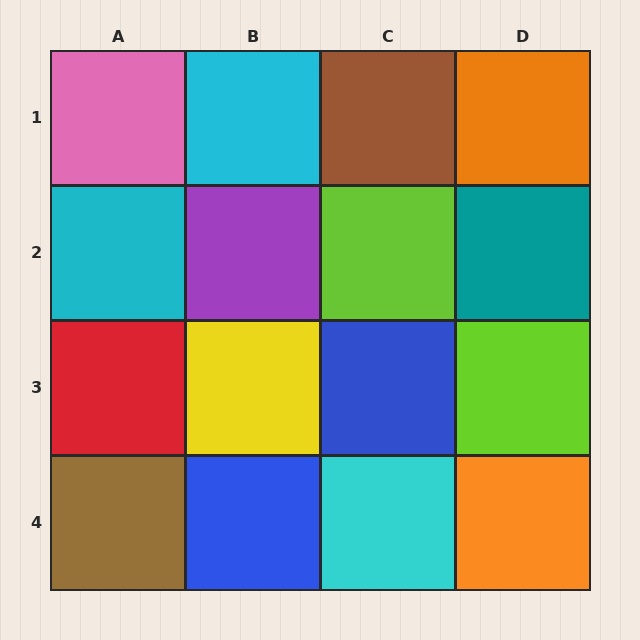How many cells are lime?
2 cells are lime.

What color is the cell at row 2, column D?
Teal.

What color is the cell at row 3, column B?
Yellow.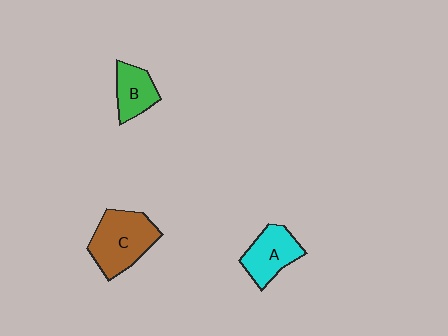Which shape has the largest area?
Shape C (brown).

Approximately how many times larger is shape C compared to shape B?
Approximately 1.8 times.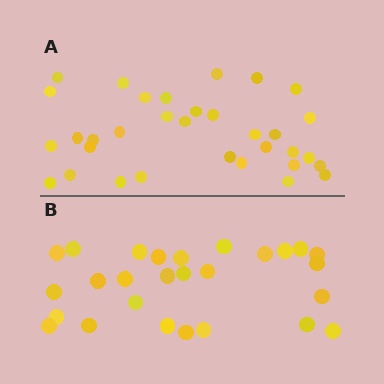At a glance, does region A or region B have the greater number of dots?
Region A (the top region) has more dots.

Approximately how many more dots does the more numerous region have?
Region A has about 6 more dots than region B.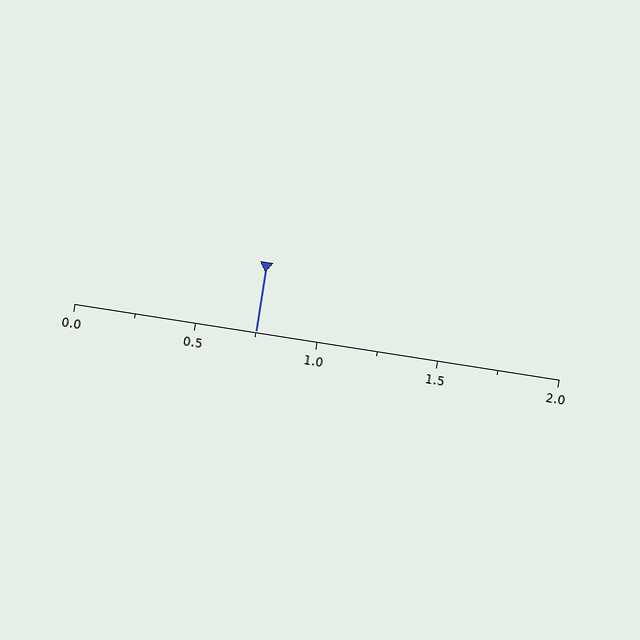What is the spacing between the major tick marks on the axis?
The major ticks are spaced 0.5 apart.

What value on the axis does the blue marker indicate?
The marker indicates approximately 0.75.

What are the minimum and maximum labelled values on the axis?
The axis runs from 0.0 to 2.0.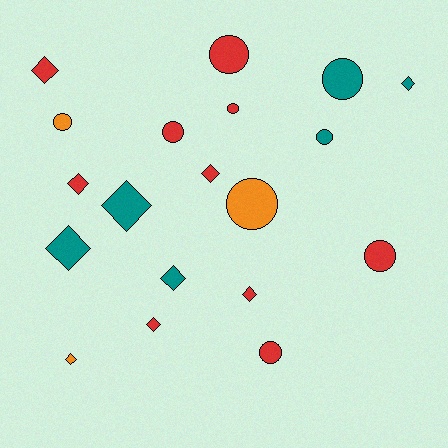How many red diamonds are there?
There are 5 red diamonds.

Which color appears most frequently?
Red, with 10 objects.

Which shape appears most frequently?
Diamond, with 10 objects.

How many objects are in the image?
There are 19 objects.